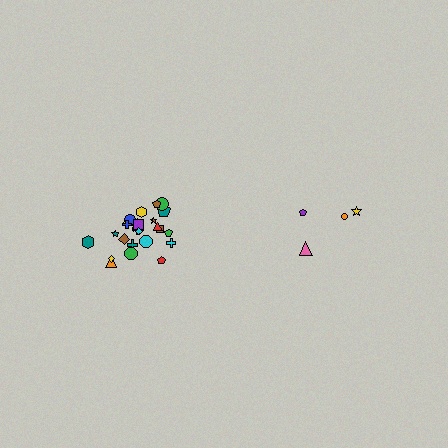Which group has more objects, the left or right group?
The left group.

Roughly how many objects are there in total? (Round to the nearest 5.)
Roughly 30 objects in total.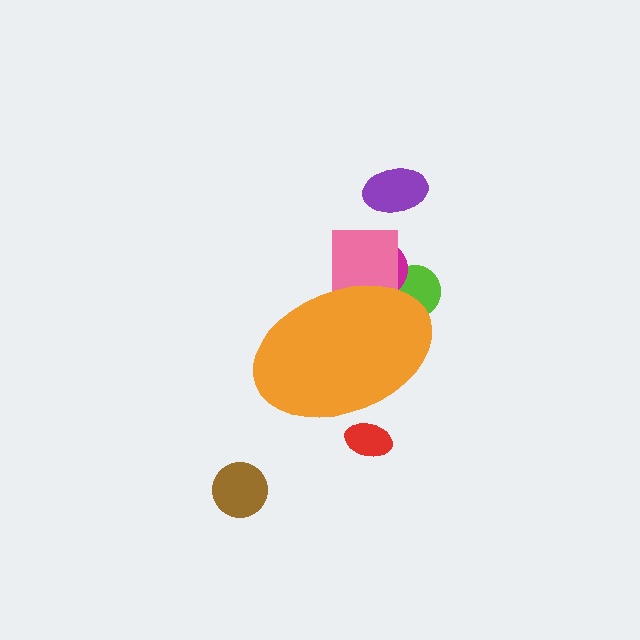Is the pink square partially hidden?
Yes, the pink square is partially hidden behind the orange ellipse.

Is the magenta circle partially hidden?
Yes, the magenta circle is partially hidden behind the orange ellipse.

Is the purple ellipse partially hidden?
No, the purple ellipse is fully visible.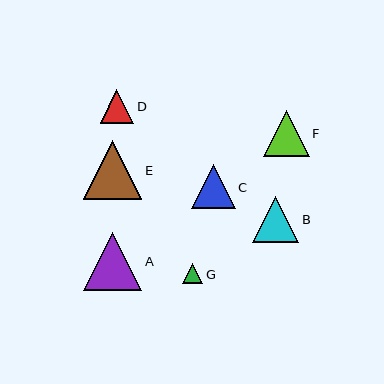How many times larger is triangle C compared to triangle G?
Triangle C is approximately 2.2 times the size of triangle G.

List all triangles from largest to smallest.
From largest to smallest: E, A, F, B, C, D, G.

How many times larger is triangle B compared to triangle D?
Triangle B is approximately 1.4 times the size of triangle D.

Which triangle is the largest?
Triangle E is the largest with a size of approximately 59 pixels.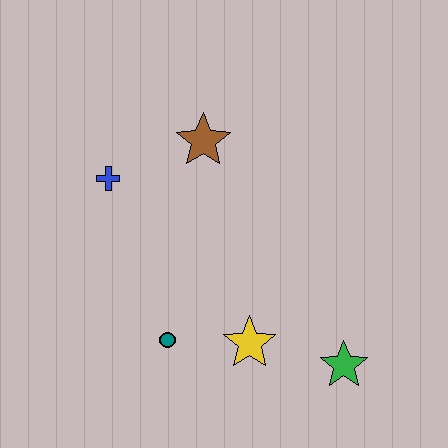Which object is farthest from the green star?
The blue cross is farthest from the green star.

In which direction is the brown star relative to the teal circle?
The brown star is above the teal circle.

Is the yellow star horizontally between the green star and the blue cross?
Yes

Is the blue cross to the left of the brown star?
Yes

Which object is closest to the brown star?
The blue cross is closest to the brown star.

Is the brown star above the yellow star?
Yes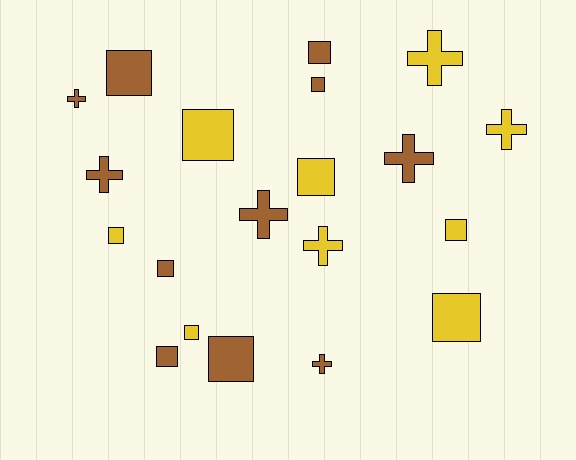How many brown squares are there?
There are 6 brown squares.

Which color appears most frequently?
Brown, with 11 objects.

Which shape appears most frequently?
Square, with 12 objects.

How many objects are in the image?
There are 20 objects.